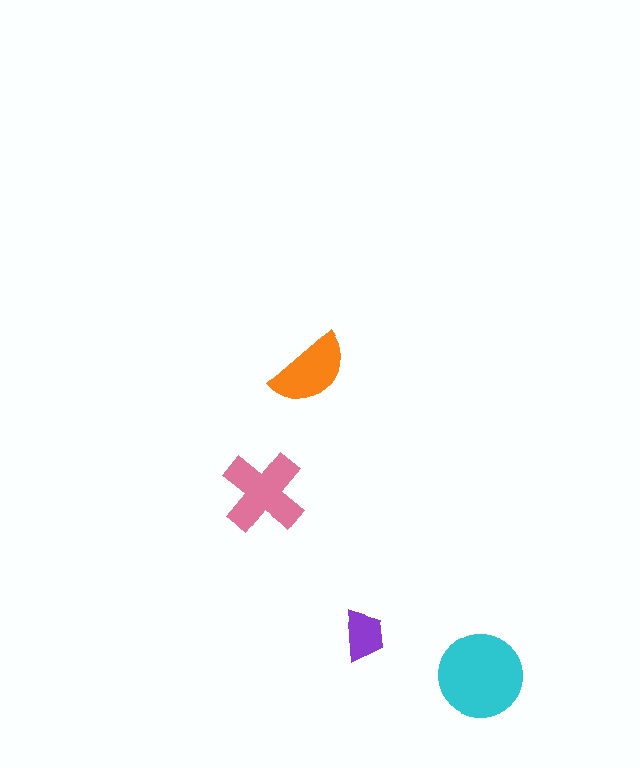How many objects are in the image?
There are 4 objects in the image.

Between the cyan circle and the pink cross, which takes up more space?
The cyan circle.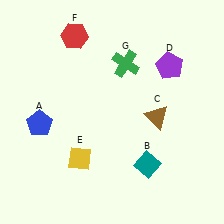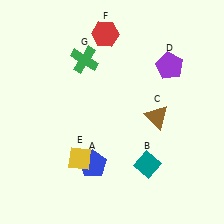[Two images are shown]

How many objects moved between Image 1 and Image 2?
3 objects moved between the two images.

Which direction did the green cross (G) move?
The green cross (G) moved left.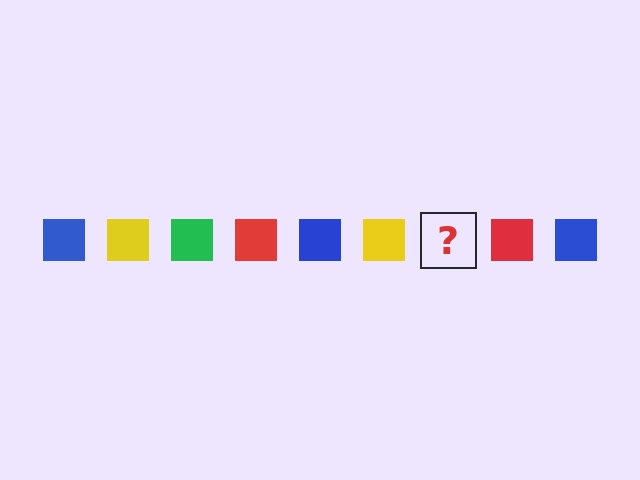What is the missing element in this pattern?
The missing element is a green square.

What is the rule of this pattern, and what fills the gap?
The rule is that the pattern cycles through blue, yellow, green, red squares. The gap should be filled with a green square.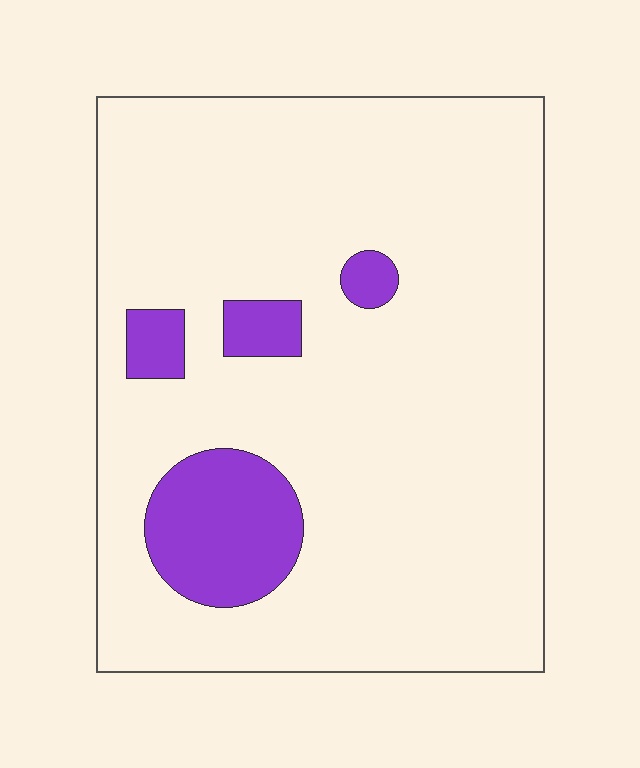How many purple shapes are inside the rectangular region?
4.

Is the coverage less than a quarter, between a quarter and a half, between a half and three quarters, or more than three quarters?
Less than a quarter.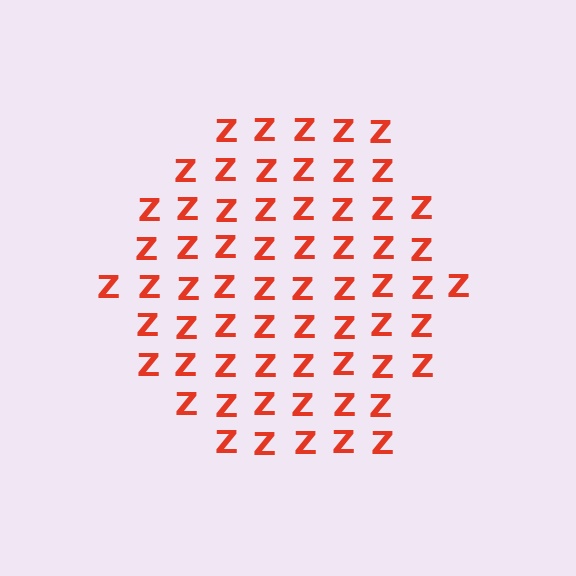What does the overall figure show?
The overall figure shows a hexagon.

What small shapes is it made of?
It is made of small letter Z's.